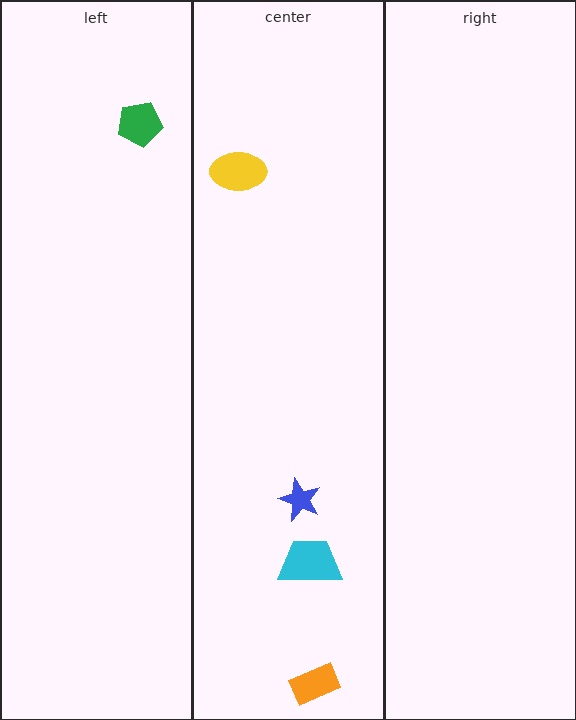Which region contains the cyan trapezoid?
The center region.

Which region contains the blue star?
The center region.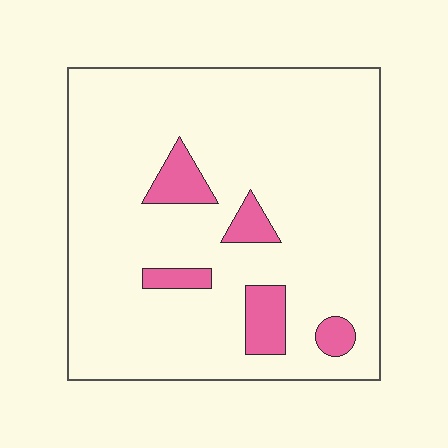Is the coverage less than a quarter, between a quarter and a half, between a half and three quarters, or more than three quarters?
Less than a quarter.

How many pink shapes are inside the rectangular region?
5.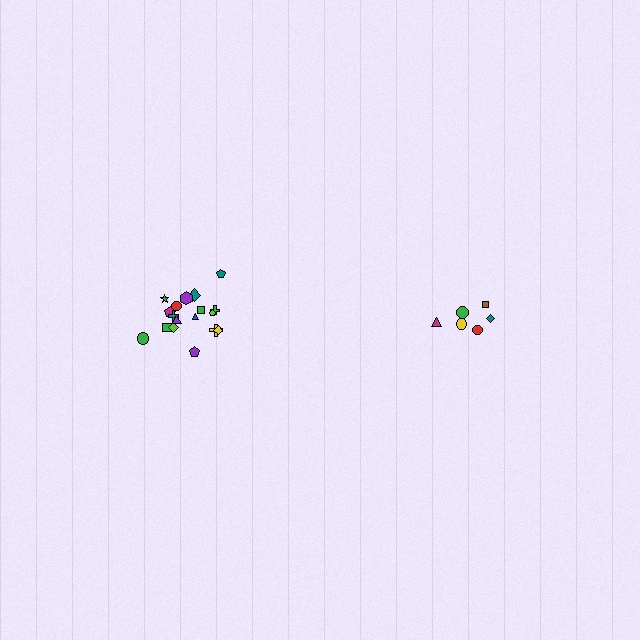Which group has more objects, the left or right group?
The left group.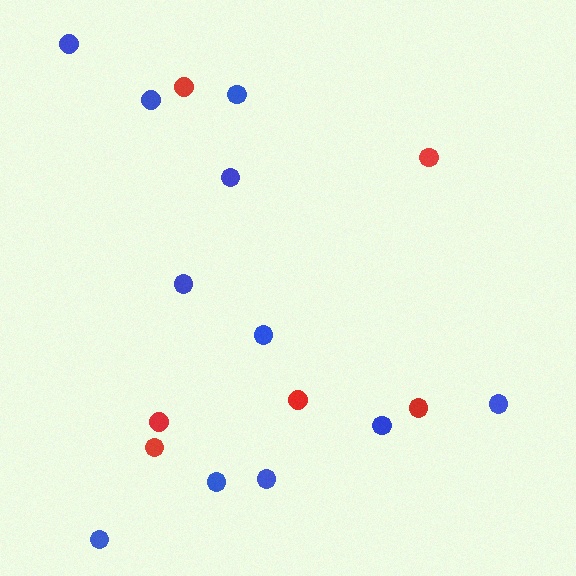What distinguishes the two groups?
There are 2 groups: one group of red circles (6) and one group of blue circles (11).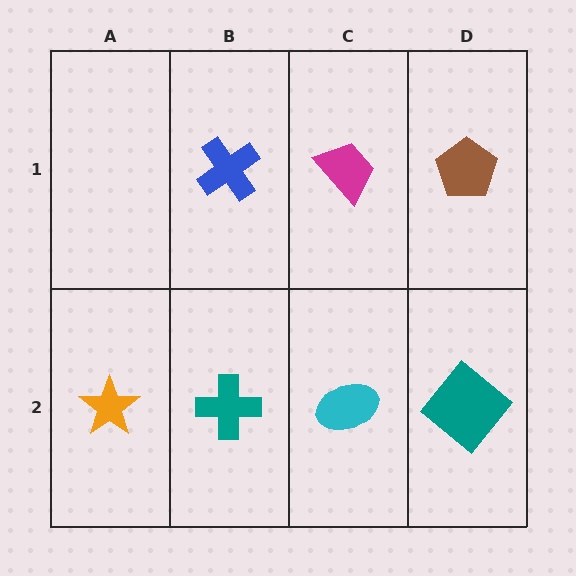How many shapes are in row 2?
4 shapes.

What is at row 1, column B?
A blue cross.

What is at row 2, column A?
An orange star.